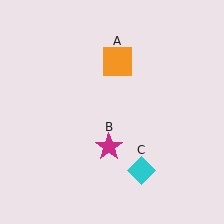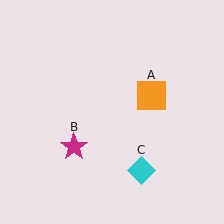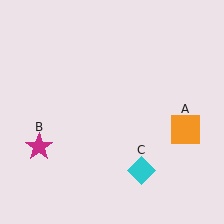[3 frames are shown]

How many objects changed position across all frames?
2 objects changed position: orange square (object A), magenta star (object B).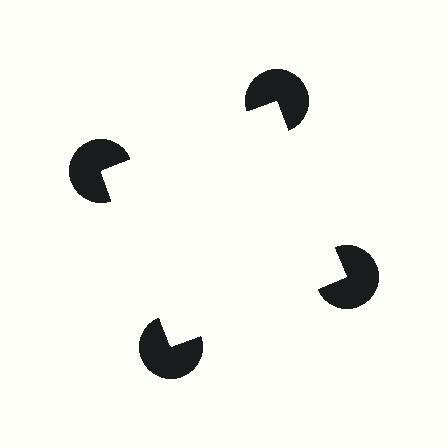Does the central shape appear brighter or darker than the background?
It typically appears slightly brighter than the background, even though no actual brightness change is drawn.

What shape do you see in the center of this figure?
An illusory square — its edges are inferred from the aligned wedge cuts in the pac-man discs, not physically drawn.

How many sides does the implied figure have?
4 sides.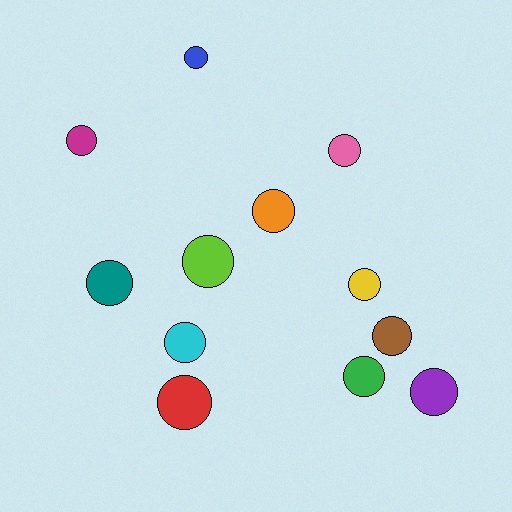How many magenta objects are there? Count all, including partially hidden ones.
There is 1 magenta object.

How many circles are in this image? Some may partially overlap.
There are 12 circles.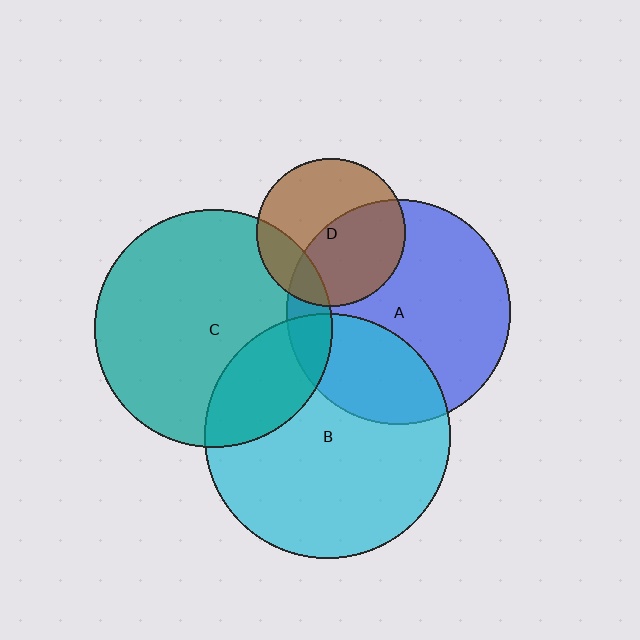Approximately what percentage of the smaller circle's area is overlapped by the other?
Approximately 25%.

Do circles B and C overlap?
Yes.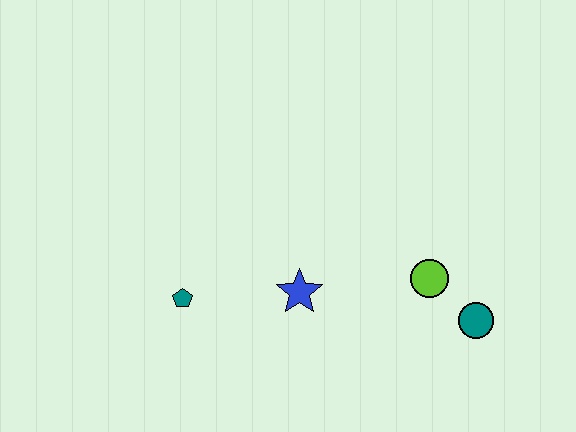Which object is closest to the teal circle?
The lime circle is closest to the teal circle.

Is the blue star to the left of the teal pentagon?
No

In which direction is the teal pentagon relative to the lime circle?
The teal pentagon is to the left of the lime circle.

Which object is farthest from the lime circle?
The teal pentagon is farthest from the lime circle.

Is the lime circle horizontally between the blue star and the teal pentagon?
No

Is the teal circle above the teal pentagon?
No